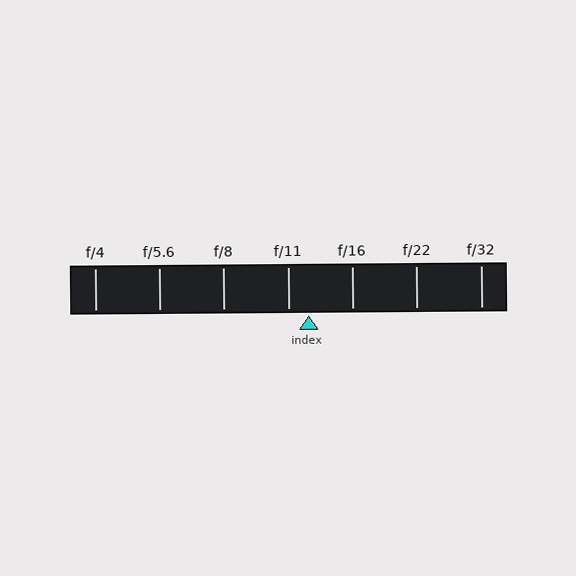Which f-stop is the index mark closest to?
The index mark is closest to f/11.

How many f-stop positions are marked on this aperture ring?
There are 7 f-stop positions marked.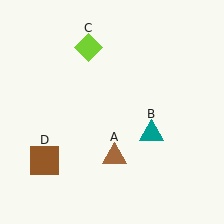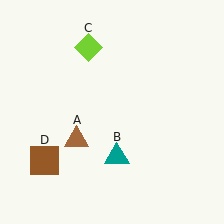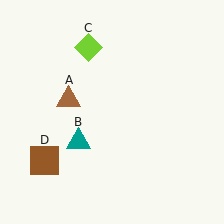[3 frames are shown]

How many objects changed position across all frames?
2 objects changed position: brown triangle (object A), teal triangle (object B).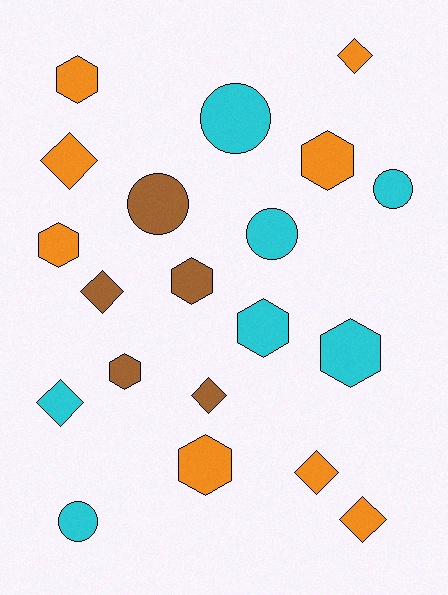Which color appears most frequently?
Orange, with 8 objects.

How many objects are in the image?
There are 20 objects.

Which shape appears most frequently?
Hexagon, with 8 objects.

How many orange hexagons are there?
There are 4 orange hexagons.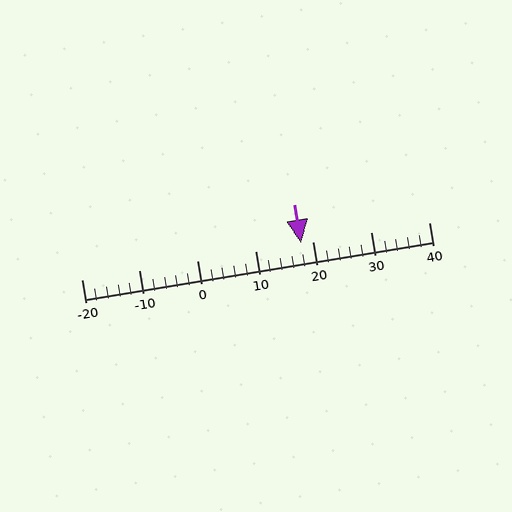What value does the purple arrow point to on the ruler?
The purple arrow points to approximately 18.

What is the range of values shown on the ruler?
The ruler shows values from -20 to 40.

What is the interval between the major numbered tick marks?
The major tick marks are spaced 10 units apart.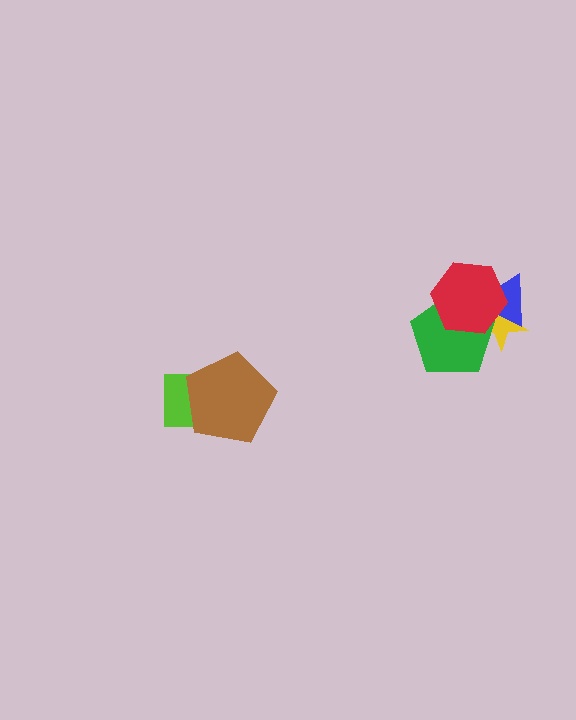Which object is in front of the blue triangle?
The red hexagon is in front of the blue triangle.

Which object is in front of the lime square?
The brown pentagon is in front of the lime square.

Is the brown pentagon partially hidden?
No, no other shape covers it.